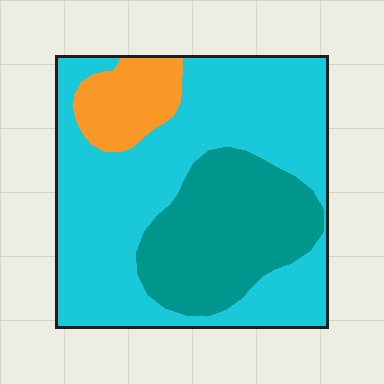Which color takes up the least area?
Orange, at roughly 10%.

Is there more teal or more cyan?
Cyan.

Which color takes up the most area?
Cyan, at roughly 60%.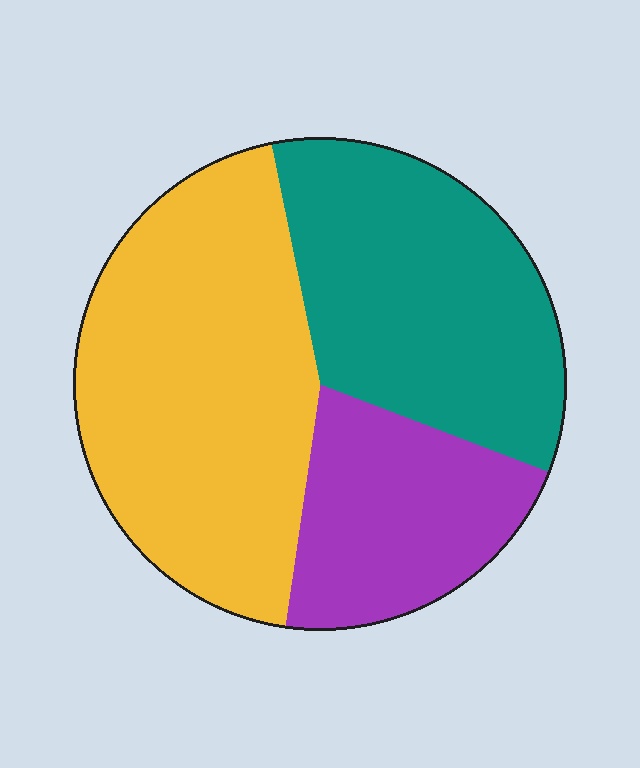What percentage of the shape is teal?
Teal covers about 35% of the shape.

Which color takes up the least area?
Purple, at roughly 20%.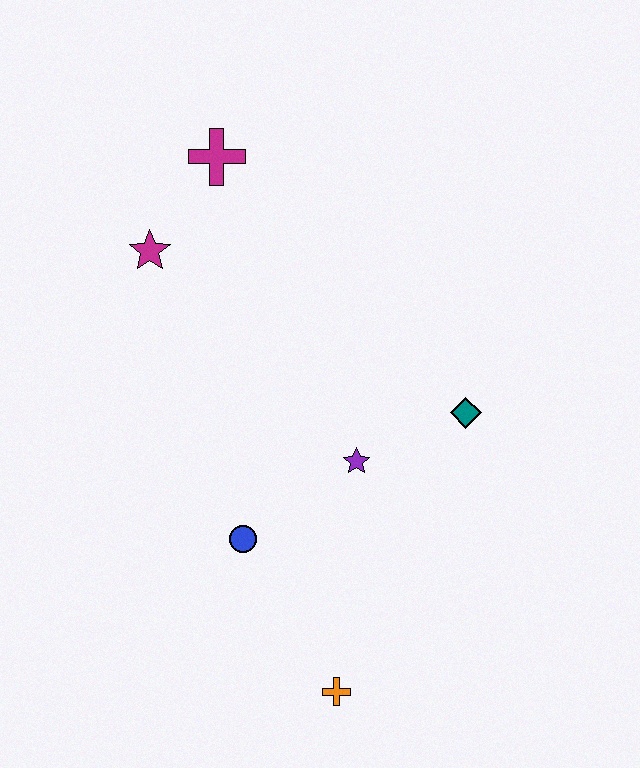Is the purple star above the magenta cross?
No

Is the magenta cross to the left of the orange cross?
Yes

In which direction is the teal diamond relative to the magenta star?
The teal diamond is to the right of the magenta star.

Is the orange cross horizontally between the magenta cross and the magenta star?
No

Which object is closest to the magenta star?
The magenta cross is closest to the magenta star.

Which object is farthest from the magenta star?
The orange cross is farthest from the magenta star.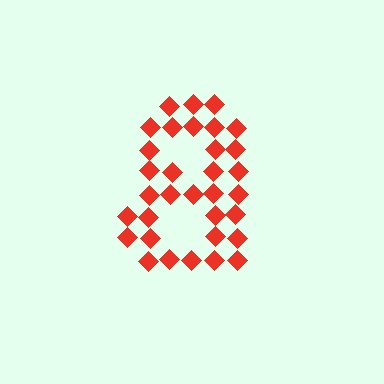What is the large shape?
The large shape is the digit 8.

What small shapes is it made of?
It is made of small diamonds.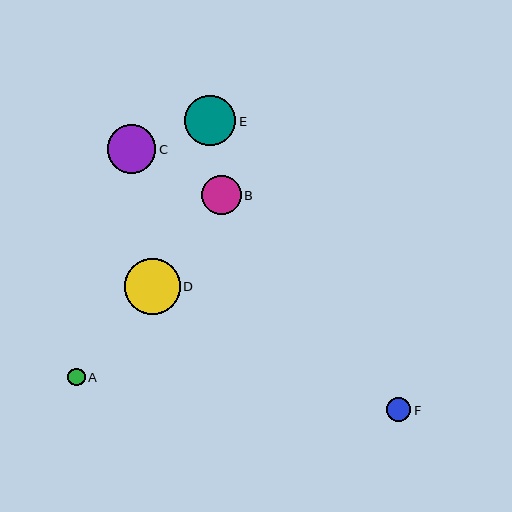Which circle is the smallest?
Circle A is the smallest with a size of approximately 18 pixels.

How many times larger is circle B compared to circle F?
Circle B is approximately 1.6 times the size of circle F.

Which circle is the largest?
Circle D is the largest with a size of approximately 56 pixels.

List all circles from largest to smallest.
From largest to smallest: D, E, C, B, F, A.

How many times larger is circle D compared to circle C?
Circle D is approximately 1.1 times the size of circle C.